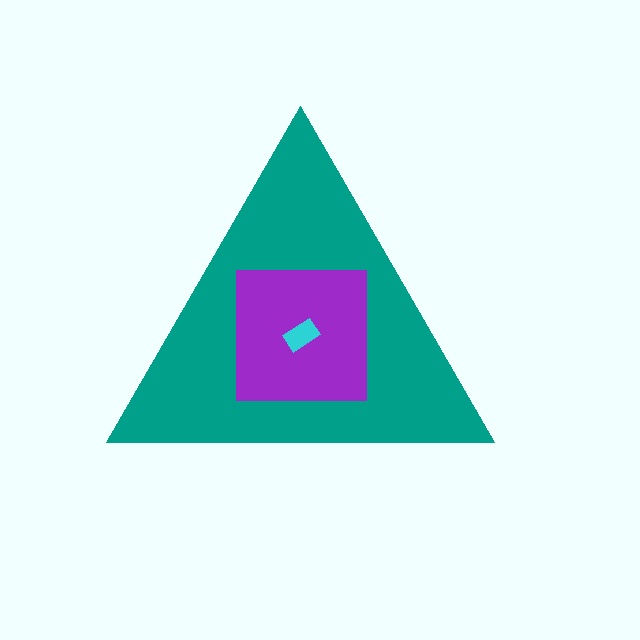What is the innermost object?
The cyan rectangle.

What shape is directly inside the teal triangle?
The purple square.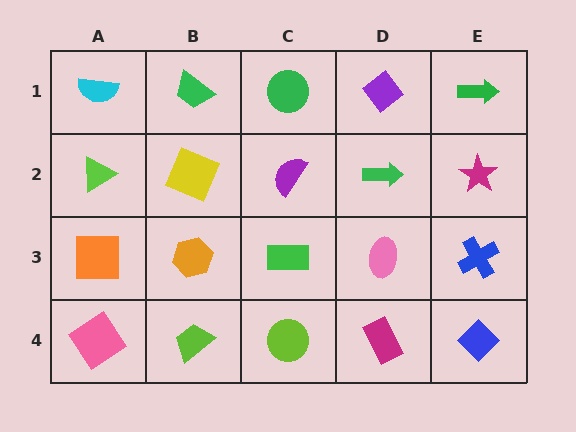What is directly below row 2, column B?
An orange hexagon.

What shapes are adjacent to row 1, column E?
A magenta star (row 2, column E), a purple diamond (row 1, column D).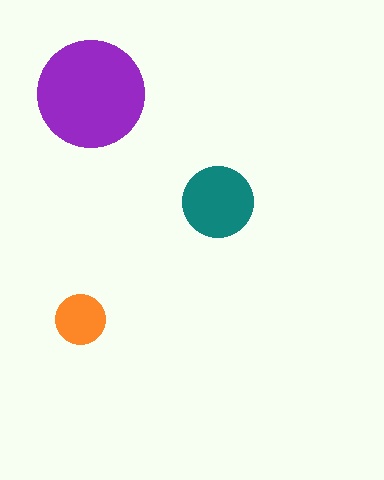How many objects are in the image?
There are 3 objects in the image.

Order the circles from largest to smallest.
the purple one, the teal one, the orange one.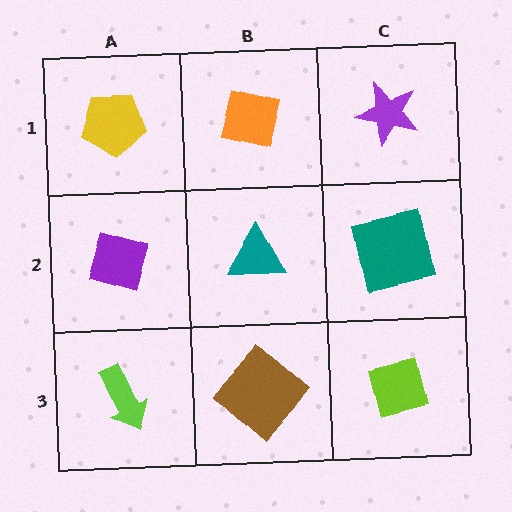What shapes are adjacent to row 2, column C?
A purple star (row 1, column C), a lime square (row 3, column C), a teal triangle (row 2, column B).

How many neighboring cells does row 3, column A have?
2.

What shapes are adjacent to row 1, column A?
A purple diamond (row 2, column A), an orange square (row 1, column B).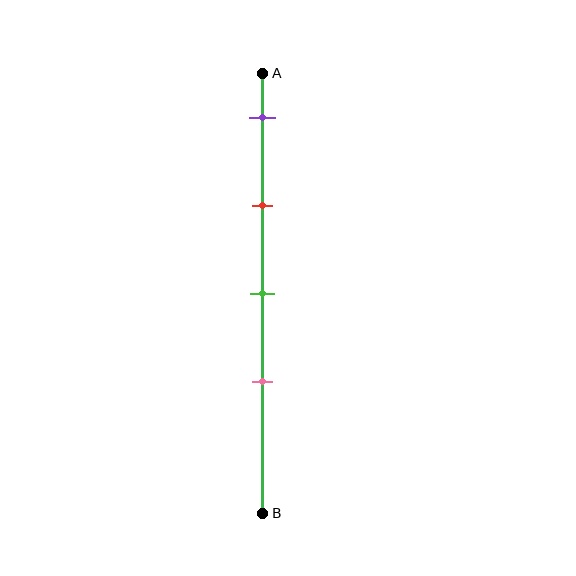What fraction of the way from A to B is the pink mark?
The pink mark is approximately 70% (0.7) of the way from A to B.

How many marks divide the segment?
There are 4 marks dividing the segment.